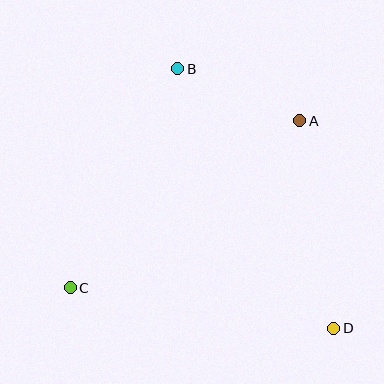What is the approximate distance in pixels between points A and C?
The distance between A and C is approximately 284 pixels.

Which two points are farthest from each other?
Points B and D are farthest from each other.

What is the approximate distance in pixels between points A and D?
The distance between A and D is approximately 210 pixels.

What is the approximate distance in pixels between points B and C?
The distance between B and C is approximately 244 pixels.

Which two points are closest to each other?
Points A and B are closest to each other.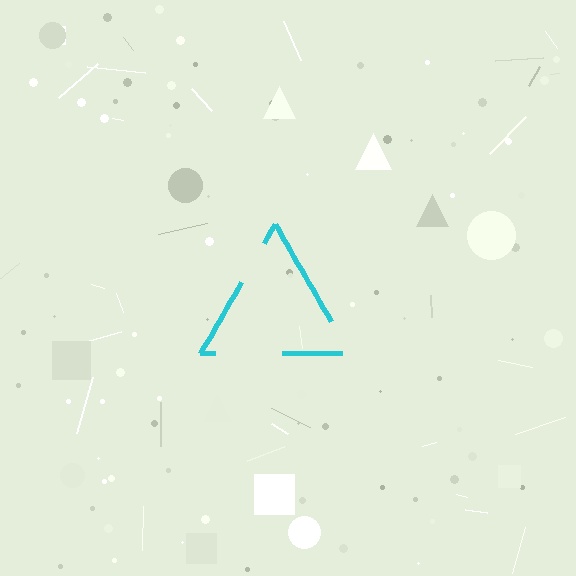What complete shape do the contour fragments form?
The contour fragments form a triangle.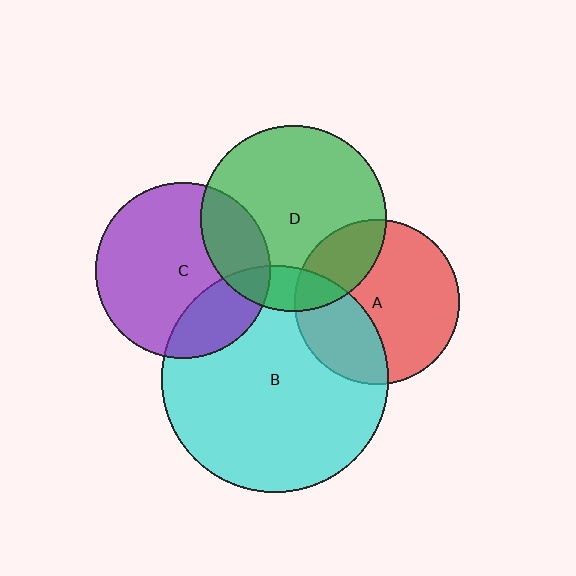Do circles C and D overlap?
Yes.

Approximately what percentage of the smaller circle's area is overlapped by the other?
Approximately 20%.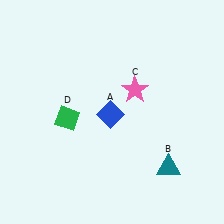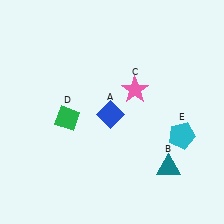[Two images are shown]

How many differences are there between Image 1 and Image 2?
There is 1 difference between the two images.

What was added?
A cyan pentagon (E) was added in Image 2.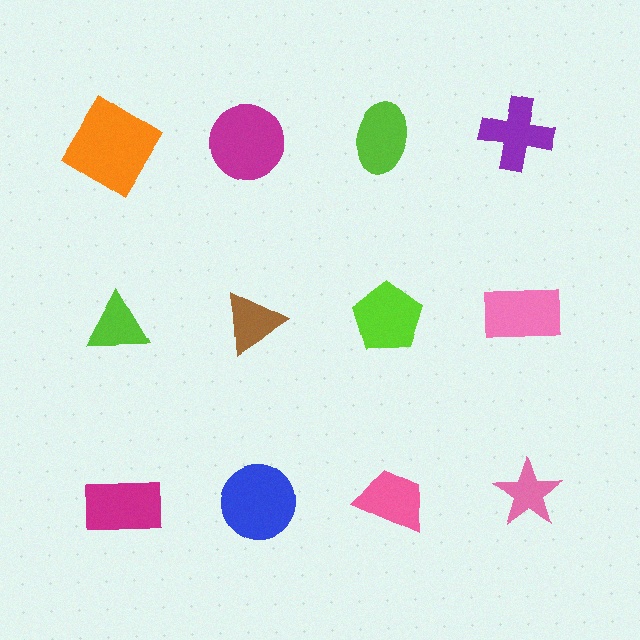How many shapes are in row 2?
4 shapes.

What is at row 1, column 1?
An orange diamond.